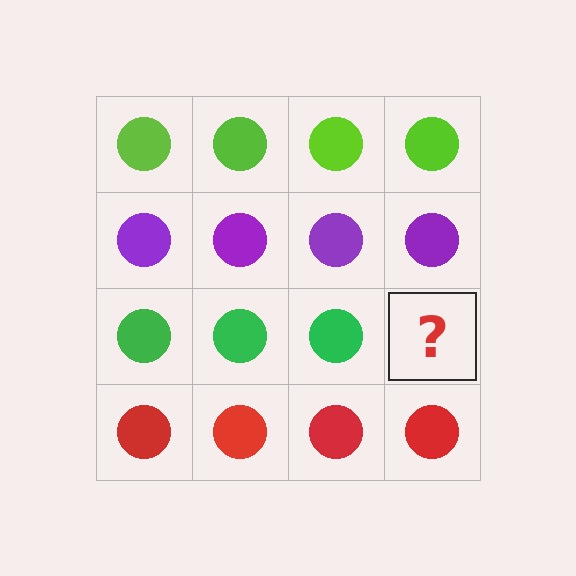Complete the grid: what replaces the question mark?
The question mark should be replaced with a green circle.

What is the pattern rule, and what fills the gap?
The rule is that each row has a consistent color. The gap should be filled with a green circle.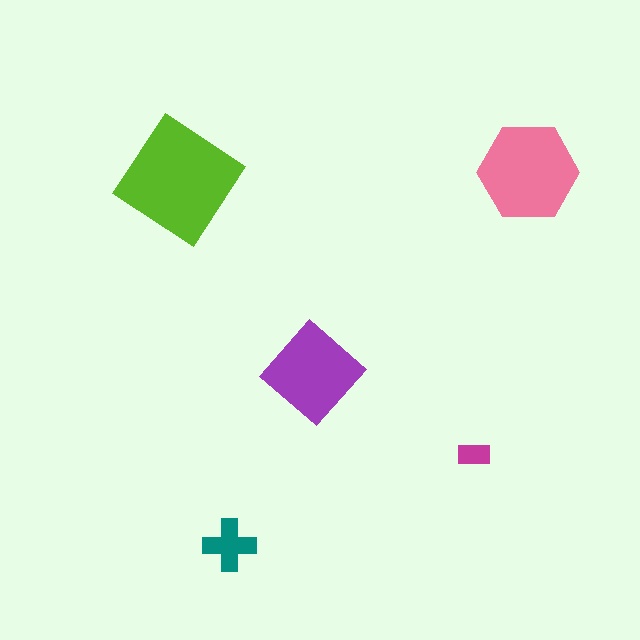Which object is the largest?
The lime diamond.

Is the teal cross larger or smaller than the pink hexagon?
Smaller.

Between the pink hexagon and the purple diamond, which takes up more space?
The pink hexagon.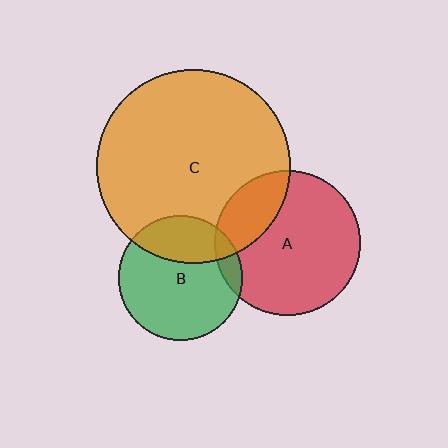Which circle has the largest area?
Circle C (orange).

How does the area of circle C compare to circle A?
Approximately 1.8 times.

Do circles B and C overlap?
Yes.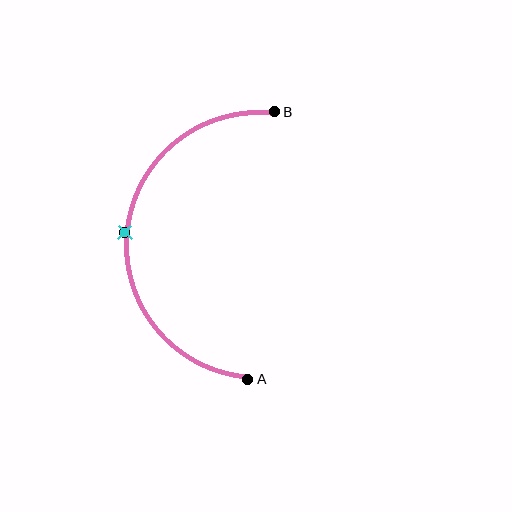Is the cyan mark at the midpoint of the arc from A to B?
Yes. The cyan mark lies on the arc at equal arc-length from both A and B — it is the arc midpoint.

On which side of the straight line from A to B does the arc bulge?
The arc bulges to the left of the straight line connecting A and B.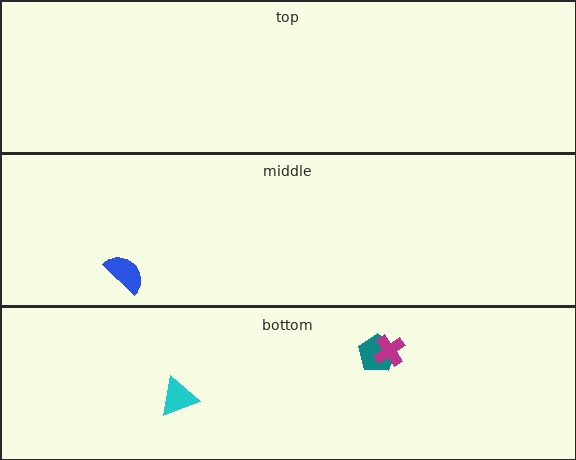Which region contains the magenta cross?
The bottom region.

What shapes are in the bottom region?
The teal pentagon, the magenta cross, the cyan triangle.